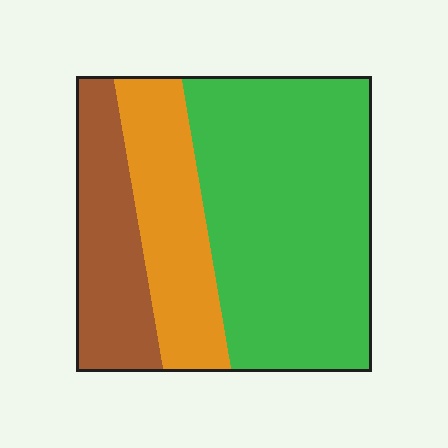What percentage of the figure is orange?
Orange takes up about one quarter (1/4) of the figure.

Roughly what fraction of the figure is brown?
Brown takes up between a sixth and a third of the figure.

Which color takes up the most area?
Green, at roughly 55%.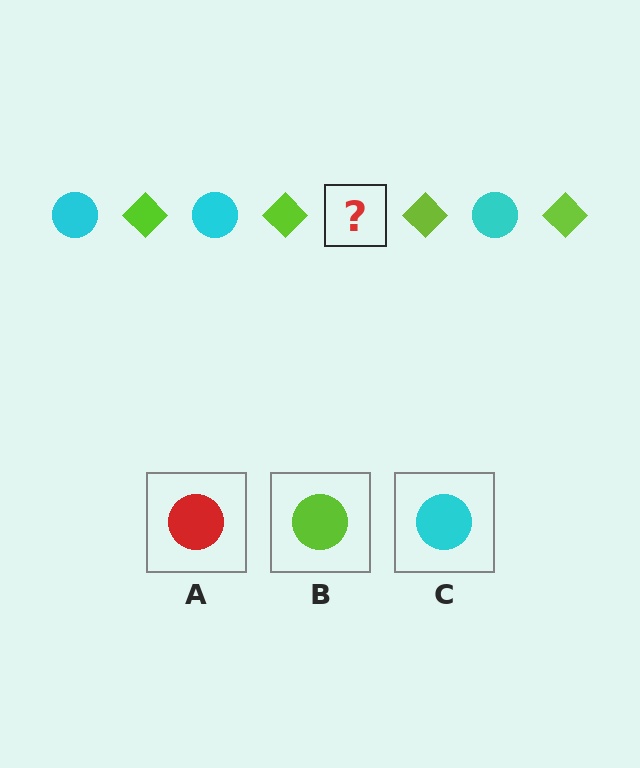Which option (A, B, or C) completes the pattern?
C.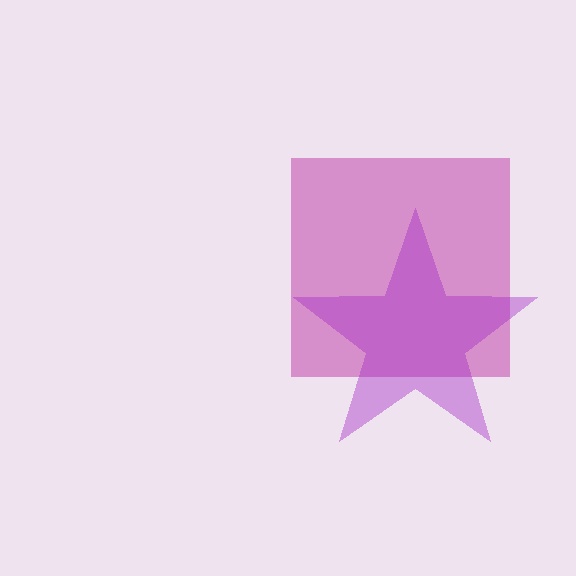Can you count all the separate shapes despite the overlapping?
Yes, there are 2 separate shapes.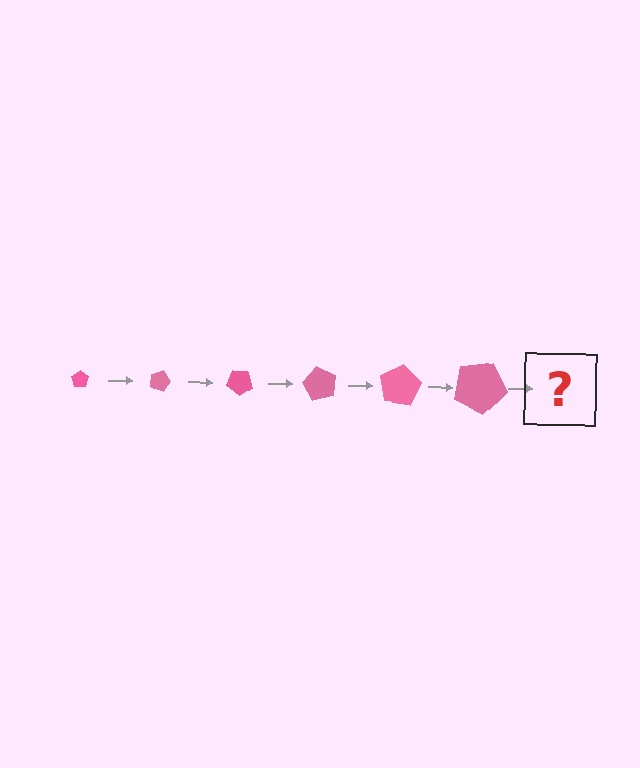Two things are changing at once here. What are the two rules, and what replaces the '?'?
The two rules are that the pentagon grows larger each step and it rotates 20 degrees each step. The '?' should be a pentagon, larger than the previous one and rotated 120 degrees from the start.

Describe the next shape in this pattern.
It should be a pentagon, larger than the previous one and rotated 120 degrees from the start.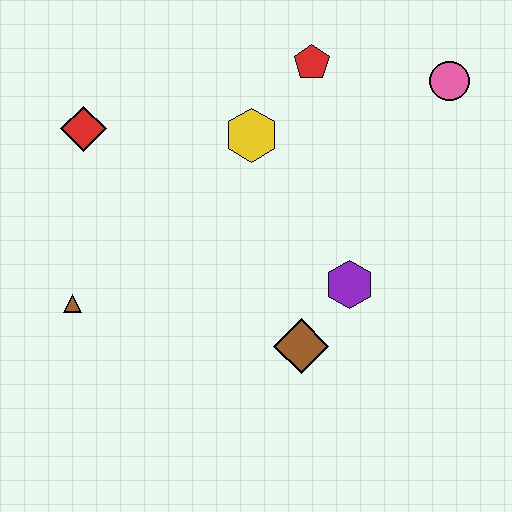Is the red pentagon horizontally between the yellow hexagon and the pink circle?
Yes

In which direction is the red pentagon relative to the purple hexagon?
The red pentagon is above the purple hexagon.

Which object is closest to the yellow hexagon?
The red pentagon is closest to the yellow hexagon.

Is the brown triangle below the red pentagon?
Yes